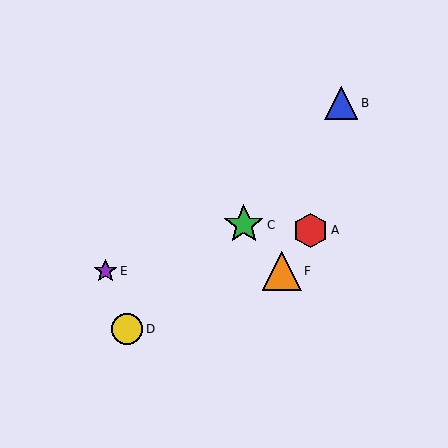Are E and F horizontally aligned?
Yes, both are at y≈271.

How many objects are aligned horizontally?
2 objects (E, F) are aligned horizontally.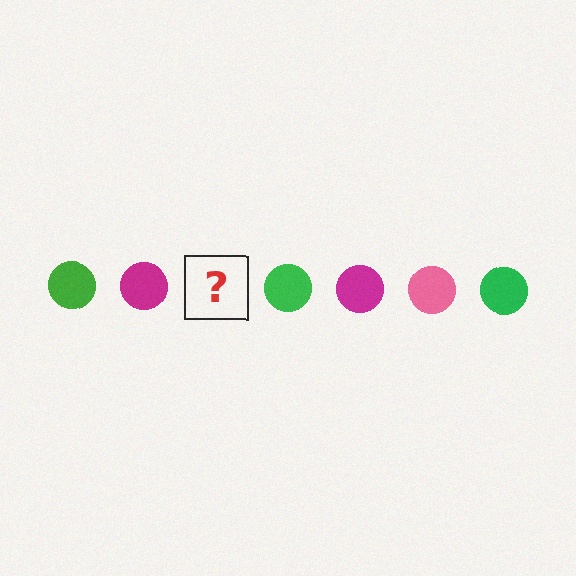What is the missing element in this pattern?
The missing element is a pink circle.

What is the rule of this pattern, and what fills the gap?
The rule is that the pattern cycles through green, magenta, pink circles. The gap should be filled with a pink circle.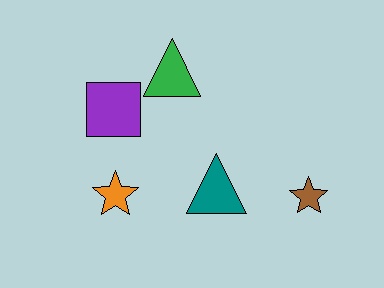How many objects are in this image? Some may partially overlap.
There are 5 objects.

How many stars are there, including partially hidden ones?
There are 2 stars.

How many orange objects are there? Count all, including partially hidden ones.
There is 1 orange object.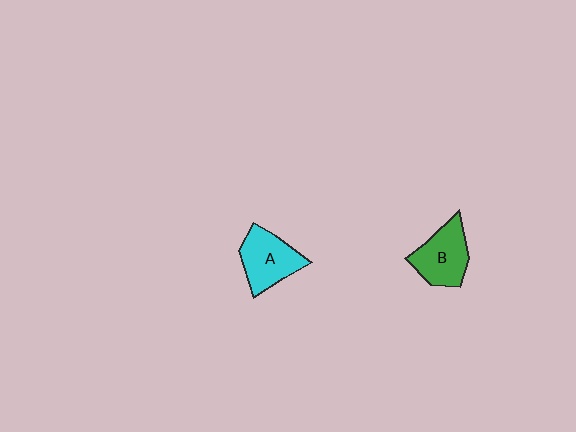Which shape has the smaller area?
Shape B (green).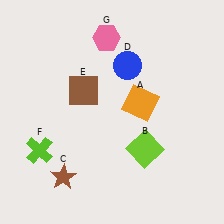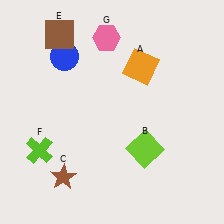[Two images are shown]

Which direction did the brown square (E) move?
The brown square (E) moved up.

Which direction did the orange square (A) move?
The orange square (A) moved up.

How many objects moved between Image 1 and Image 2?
3 objects moved between the two images.